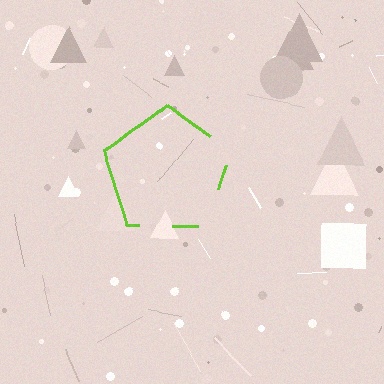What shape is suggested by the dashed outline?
The dashed outline suggests a pentagon.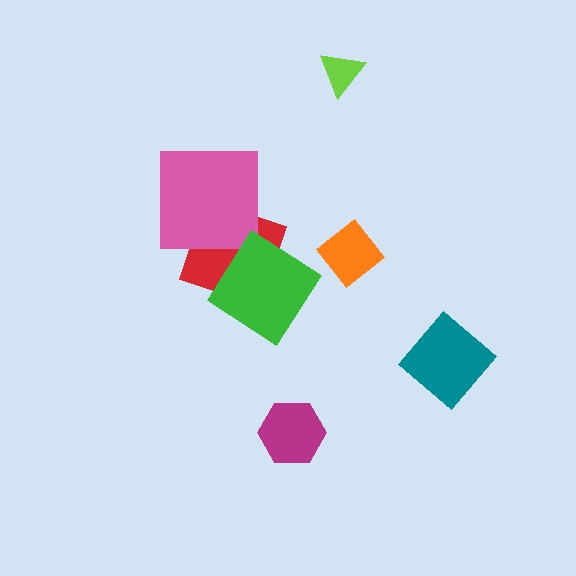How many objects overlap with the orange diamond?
0 objects overlap with the orange diamond.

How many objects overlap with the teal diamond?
0 objects overlap with the teal diamond.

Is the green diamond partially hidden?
No, no other shape covers it.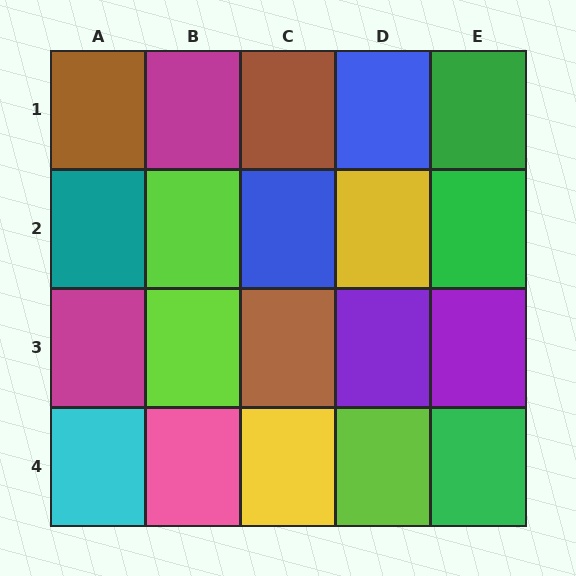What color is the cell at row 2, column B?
Lime.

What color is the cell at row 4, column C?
Yellow.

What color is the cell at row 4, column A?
Cyan.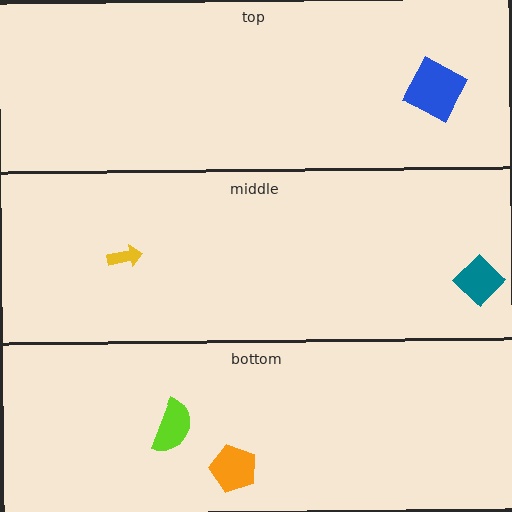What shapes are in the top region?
The blue square.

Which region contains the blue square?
The top region.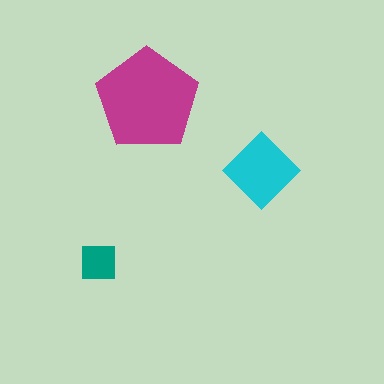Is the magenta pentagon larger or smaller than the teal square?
Larger.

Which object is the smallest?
The teal square.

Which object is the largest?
The magenta pentagon.